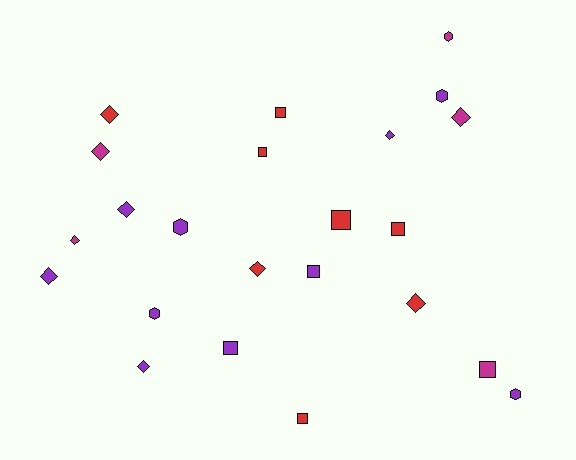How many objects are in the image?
There are 23 objects.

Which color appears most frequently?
Purple, with 10 objects.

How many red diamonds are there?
There are 3 red diamonds.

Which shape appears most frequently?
Diamond, with 10 objects.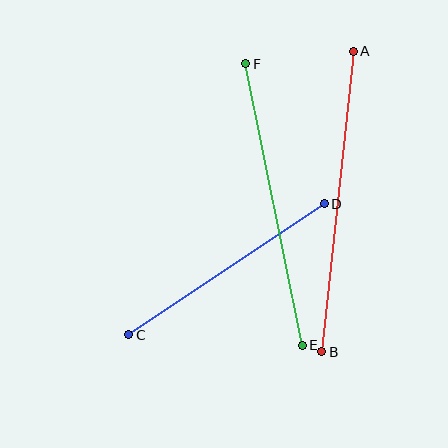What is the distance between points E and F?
The distance is approximately 287 pixels.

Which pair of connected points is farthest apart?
Points A and B are farthest apart.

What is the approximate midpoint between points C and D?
The midpoint is at approximately (226, 269) pixels.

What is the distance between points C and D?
The distance is approximately 235 pixels.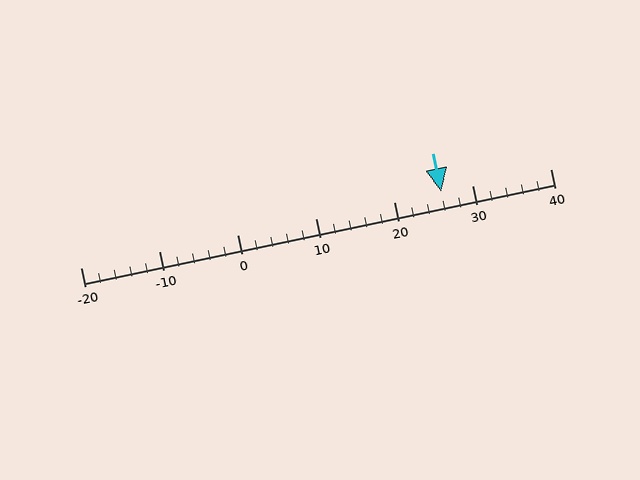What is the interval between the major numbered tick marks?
The major tick marks are spaced 10 units apart.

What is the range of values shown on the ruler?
The ruler shows values from -20 to 40.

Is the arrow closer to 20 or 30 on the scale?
The arrow is closer to 30.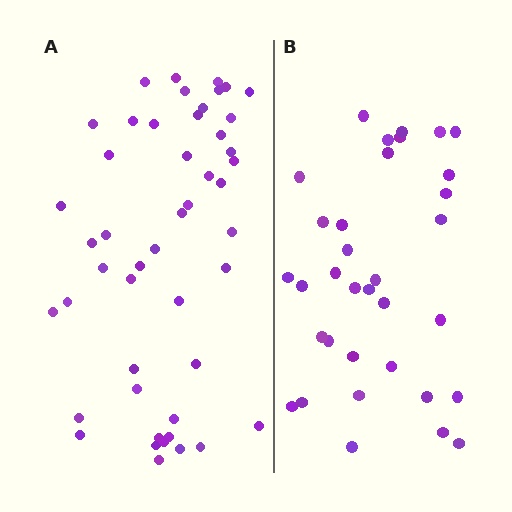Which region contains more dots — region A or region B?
Region A (the left region) has more dots.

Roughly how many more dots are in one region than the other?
Region A has approximately 15 more dots than region B.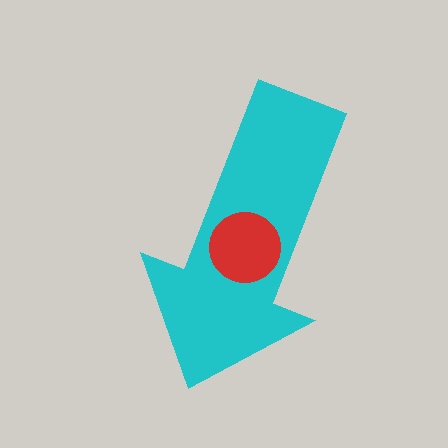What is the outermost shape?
The cyan arrow.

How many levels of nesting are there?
2.